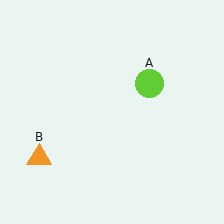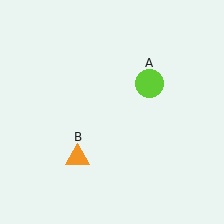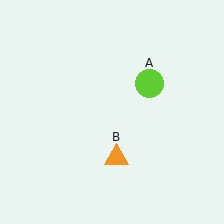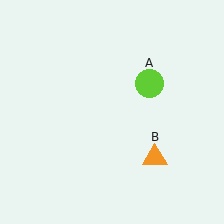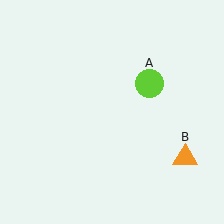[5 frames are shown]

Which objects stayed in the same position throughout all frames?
Lime circle (object A) remained stationary.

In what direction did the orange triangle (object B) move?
The orange triangle (object B) moved right.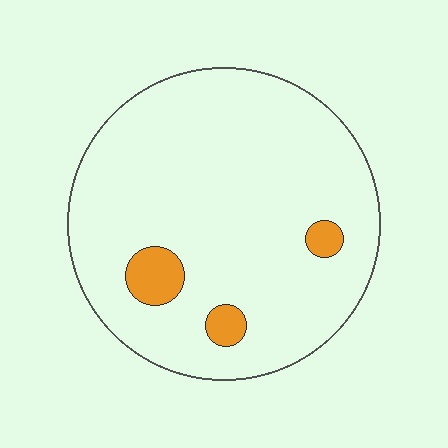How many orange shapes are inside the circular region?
3.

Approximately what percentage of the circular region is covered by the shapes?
Approximately 5%.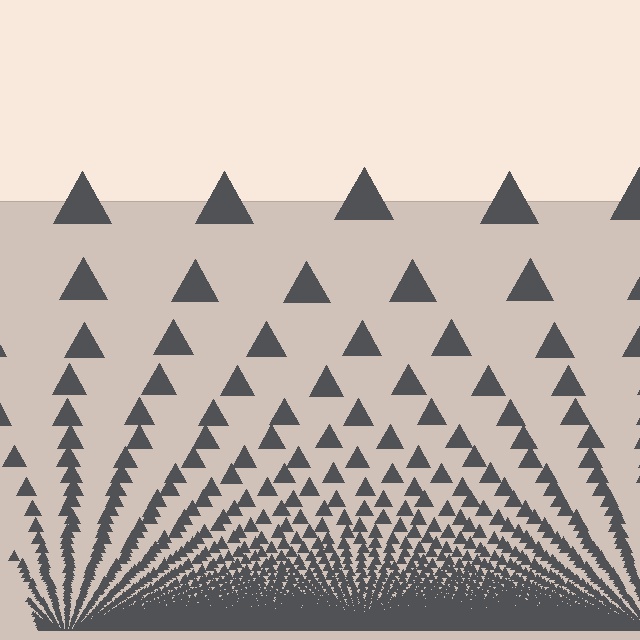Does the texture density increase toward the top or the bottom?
Density increases toward the bottom.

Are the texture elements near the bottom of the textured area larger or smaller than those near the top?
Smaller. The gradient is inverted — elements near the bottom are smaller and denser.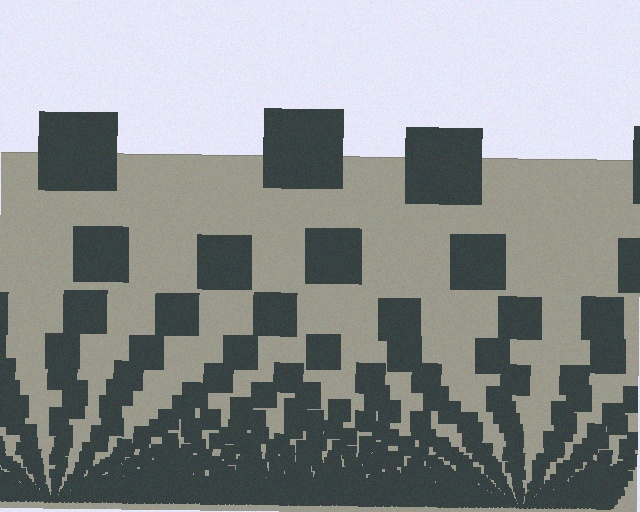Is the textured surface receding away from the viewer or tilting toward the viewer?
The surface appears to tilt toward the viewer. Texture elements get larger and sparser toward the top.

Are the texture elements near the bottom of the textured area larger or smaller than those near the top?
Smaller. The gradient is inverted — elements near the bottom are smaller and denser.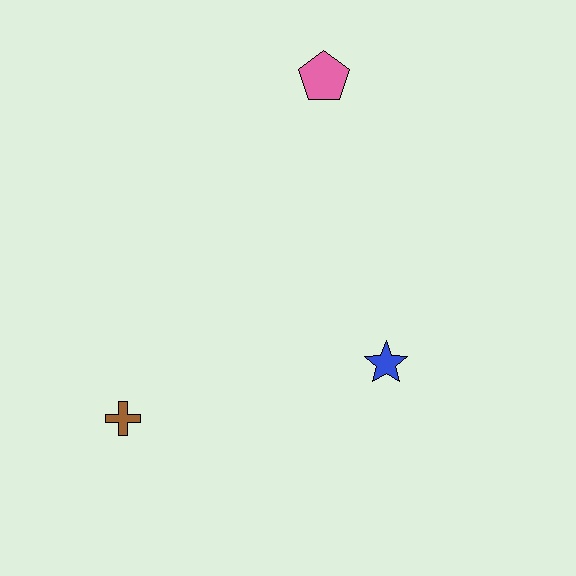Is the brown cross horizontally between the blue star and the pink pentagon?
No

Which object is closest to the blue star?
The brown cross is closest to the blue star.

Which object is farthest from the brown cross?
The pink pentagon is farthest from the brown cross.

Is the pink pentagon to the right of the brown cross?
Yes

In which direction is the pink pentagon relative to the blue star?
The pink pentagon is above the blue star.